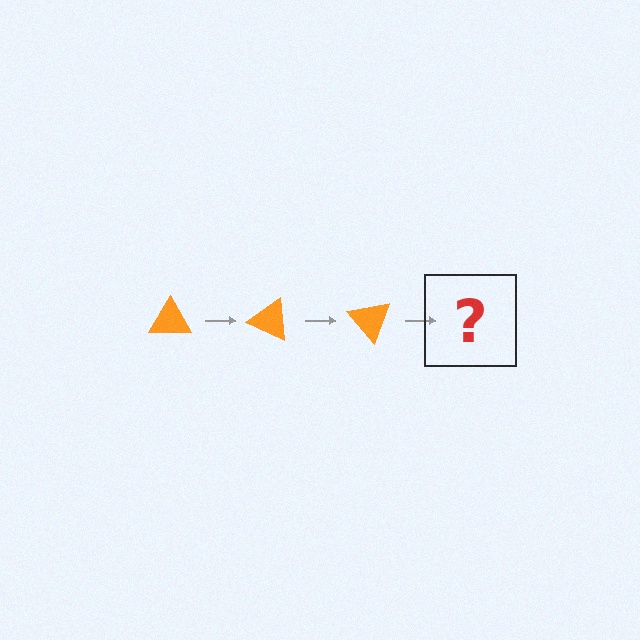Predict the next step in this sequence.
The next step is an orange triangle rotated 75 degrees.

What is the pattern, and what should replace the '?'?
The pattern is that the triangle rotates 25 degrees each step. The '?' should be an orange triangle rotated 75 degrees.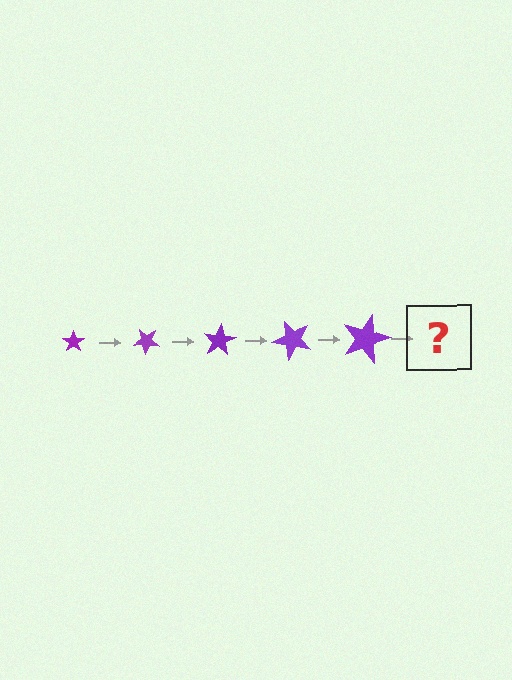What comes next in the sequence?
The next element should be a star, larger than the previous one and rotated 200 degrees from the start.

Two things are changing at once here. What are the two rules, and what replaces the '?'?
The two rules are that the star grows larger each step and it rotates 40 degrees each step. The '?' should be a star, larger than the previous one and rotated 200 degrees from the start.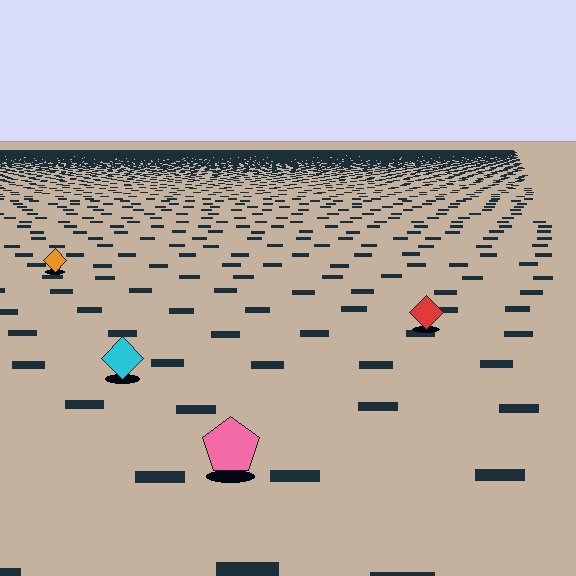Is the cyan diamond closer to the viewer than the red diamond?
Yes. The cyan diamond is closer — you can tell from the texture gradient: the ground texture is coarser near it.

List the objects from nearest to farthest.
From nearest to farthest: the pink pentagon, the cyan diamond, the red diamond, the orange diamond.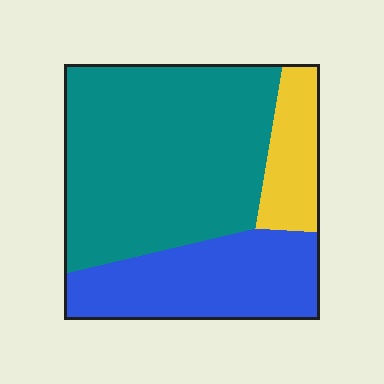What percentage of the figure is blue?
Blue takes up between a quarter and a half of the figure.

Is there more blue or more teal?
Teal.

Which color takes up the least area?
Yellow, at roughly 15%.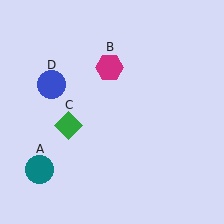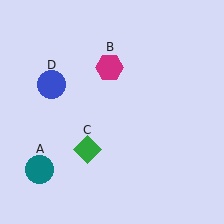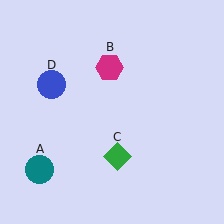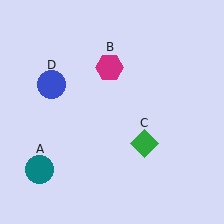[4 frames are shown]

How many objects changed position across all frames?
1 object changed position: green diamond (object C).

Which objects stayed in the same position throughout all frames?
Teal circle (object A) and magenta hexagon (object B) and blue circle (object D) remained stationary.